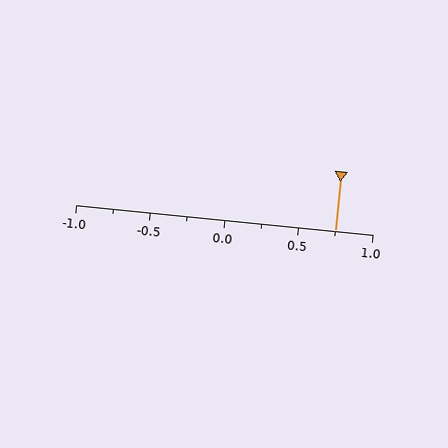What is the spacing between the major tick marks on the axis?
The major ticks are spaced 0.5 apart.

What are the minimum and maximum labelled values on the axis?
The axis runs from -1.0 to 1.0.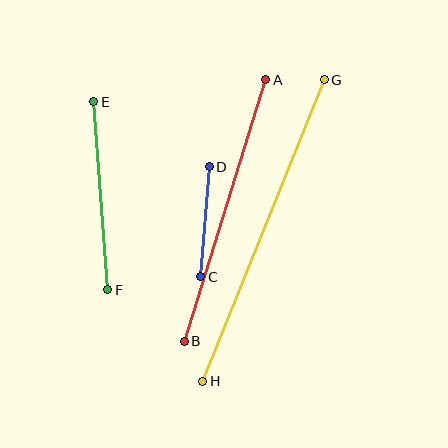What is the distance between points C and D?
The distance is approximately 110 pixels.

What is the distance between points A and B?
The distance is approximately 274 pixels.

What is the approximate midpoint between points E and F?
The midpoint is at approximately (101, 196) pixels.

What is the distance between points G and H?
The distance is approximately 325 pixels.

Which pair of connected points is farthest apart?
Points G and H are farthest apart.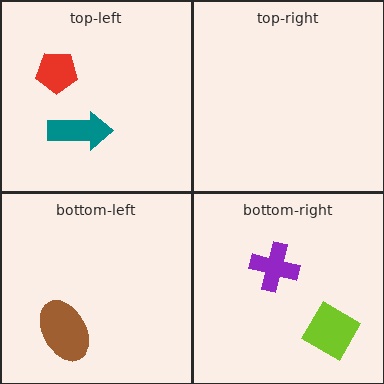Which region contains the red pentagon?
The top-left region.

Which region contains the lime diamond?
The bottom-right region.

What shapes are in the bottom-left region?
The brown ellipse.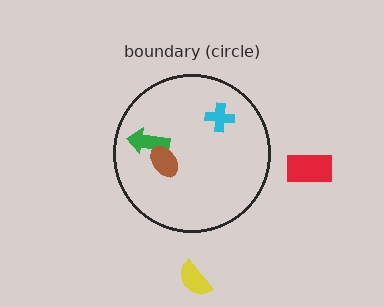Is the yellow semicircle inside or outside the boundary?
Outside.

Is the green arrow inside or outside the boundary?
Inside.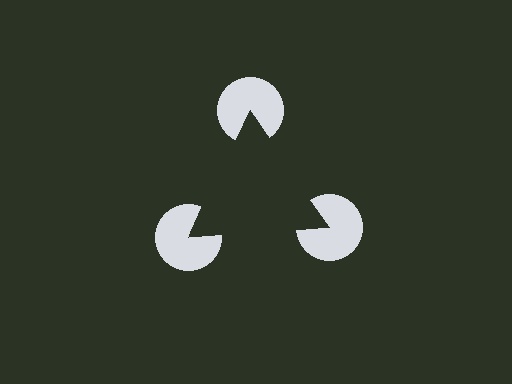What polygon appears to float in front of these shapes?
An illusory triangle — its edges are inferred from the aligned wedge cuts in the pac-man discs, not physically drawn.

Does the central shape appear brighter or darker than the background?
It typically appears slightly darker than the background, even though no actual brightness change is drawn.